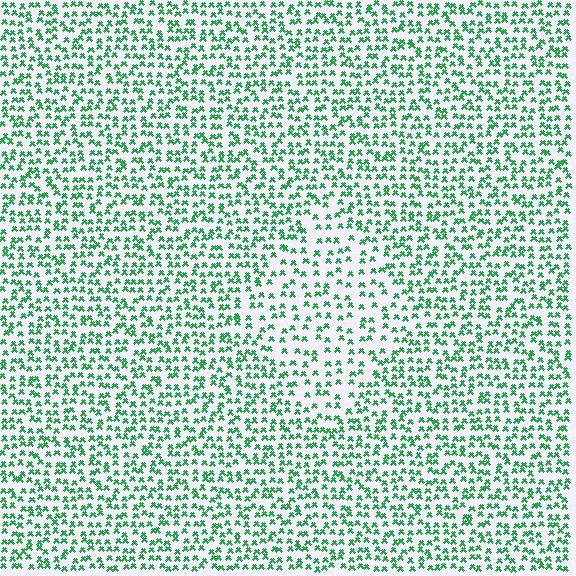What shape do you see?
I see a diamond.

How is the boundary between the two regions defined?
The boundary is defined by a change in element density (approximately 1.7x ratio). All elements are the same color, size, and shape.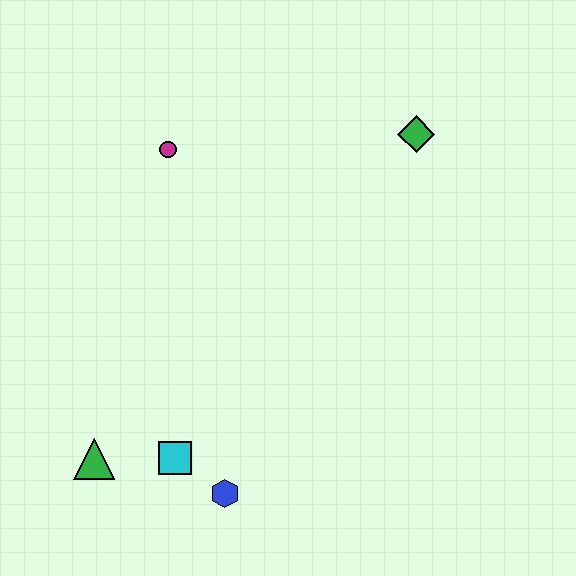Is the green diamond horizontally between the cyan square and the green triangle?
No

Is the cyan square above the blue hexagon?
Yes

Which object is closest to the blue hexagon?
The cyan square is closest to the blue hexagon.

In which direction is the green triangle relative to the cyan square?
The green triangle is to the left of the cyan square.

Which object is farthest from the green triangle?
The green diamond is farthest from the green triangle.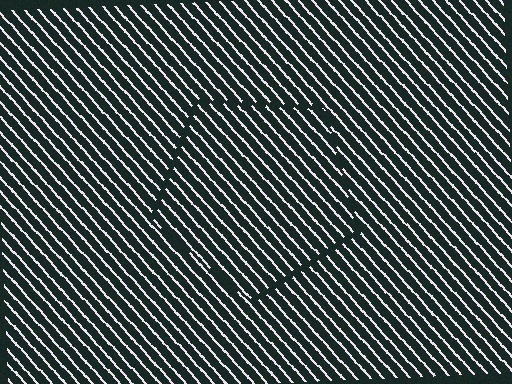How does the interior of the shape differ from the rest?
The interior of the shape contains the same grating, shifted by half a period — the contour is defined by the phase discontinuity where line-ends from the inner and outer gratings abut.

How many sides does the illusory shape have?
5 sides — the line-ends trace a pentagon.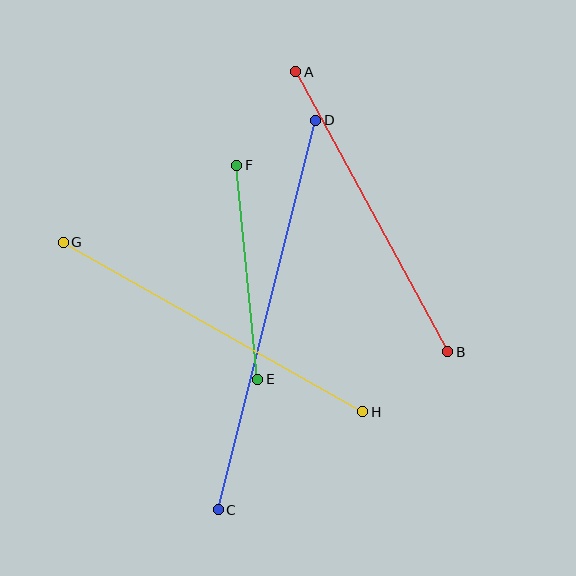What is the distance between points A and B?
The distance is approximately 319 pixels.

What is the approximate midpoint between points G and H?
The midpoint is at approximately (213, 327) pixels.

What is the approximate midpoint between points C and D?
The midpoint is at approximately (267, 315) pixels.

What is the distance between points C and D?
The distance is approximately 402 pixels.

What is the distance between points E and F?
The distance is approximately 215 pixels.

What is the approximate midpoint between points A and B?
The midpoint is at approximately (372, 212) pixels.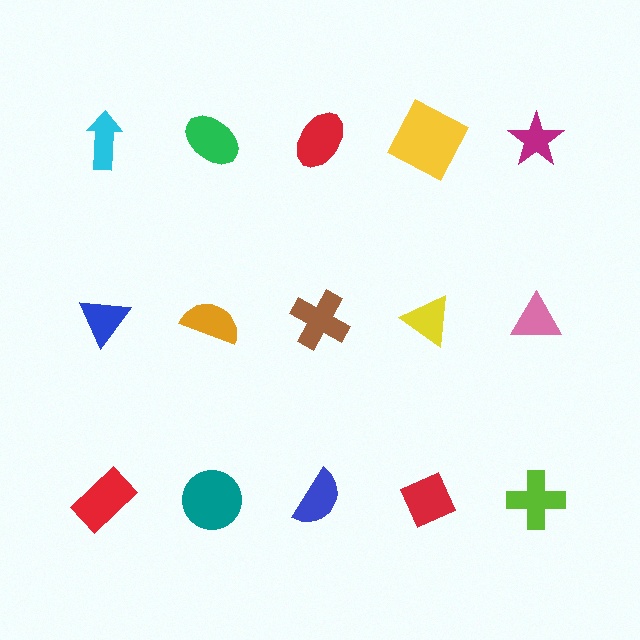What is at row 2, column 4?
A yellow triangle.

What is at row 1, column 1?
A cyan arrow.